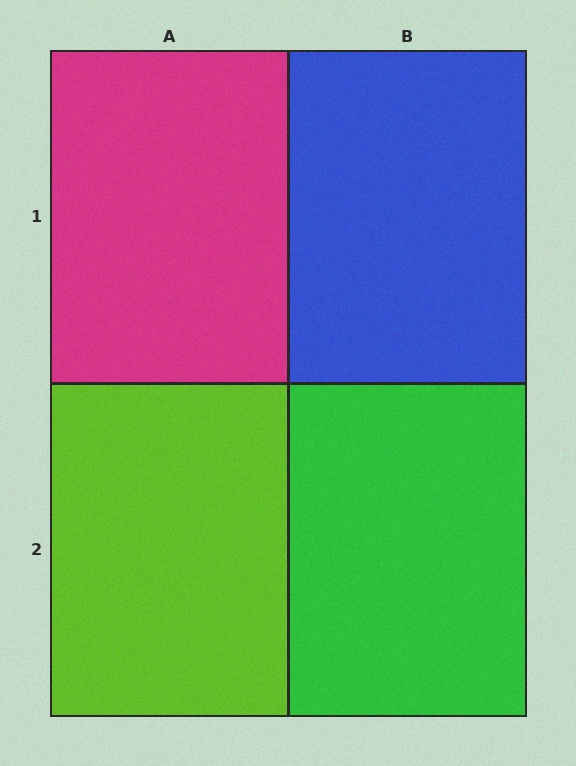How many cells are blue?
1 cell is blue.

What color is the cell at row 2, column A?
Lime.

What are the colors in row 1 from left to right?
Magenta, blue.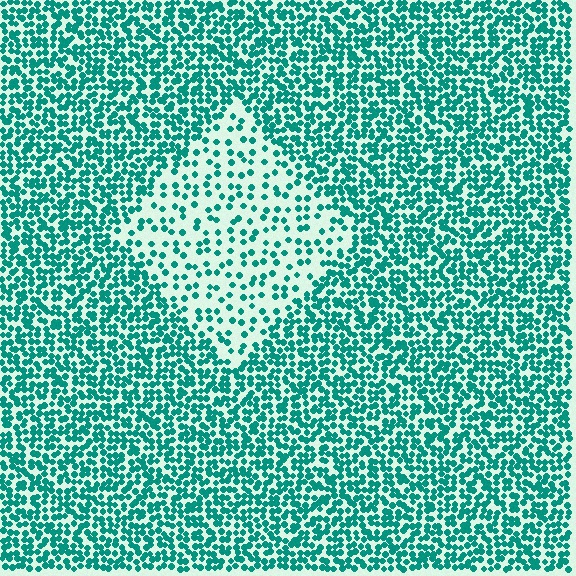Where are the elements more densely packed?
The elements are more densely packed outside the diamond boundary.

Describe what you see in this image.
The image contains small teal elements arranged at two different densities. A diamond-shaped region is visible where the elements are less densely packed than the surrounding area.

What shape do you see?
I see a diamond.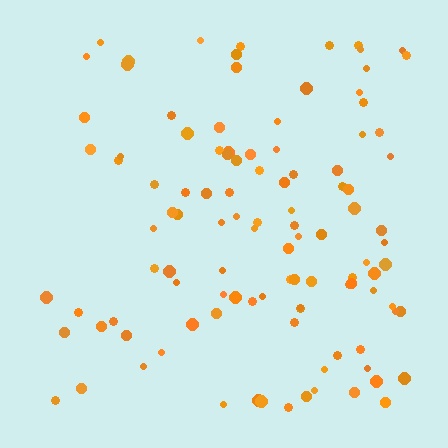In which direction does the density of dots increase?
From left to right, with the right side densest.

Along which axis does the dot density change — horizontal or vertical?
Horizontal.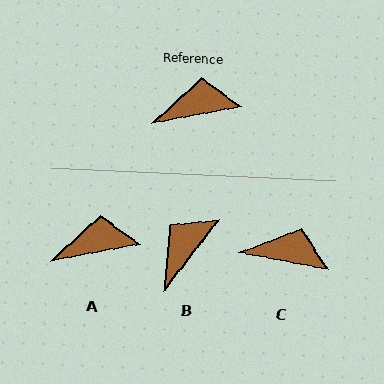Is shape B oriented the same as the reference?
No, it is off by about 42 degrees.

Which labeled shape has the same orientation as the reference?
A.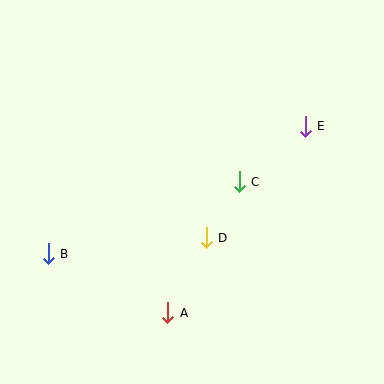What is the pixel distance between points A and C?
The distance between A and C is 149 pixels.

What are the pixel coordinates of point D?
Point D is at (206, 238).